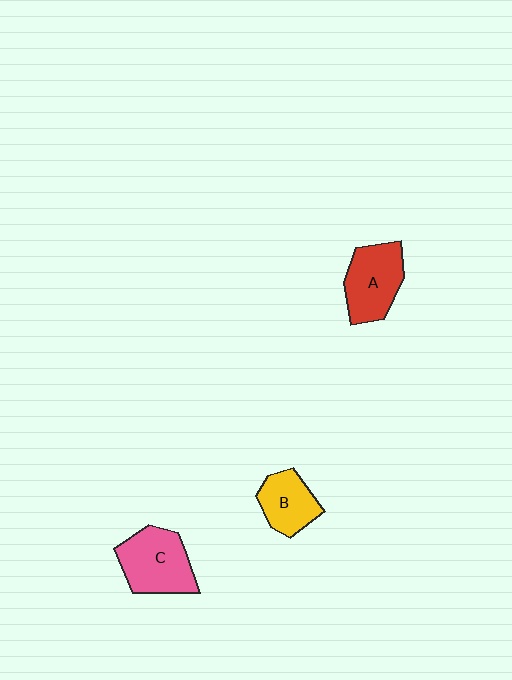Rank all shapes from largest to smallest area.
From largest to smallest: C (pink), A (red), B (yellow).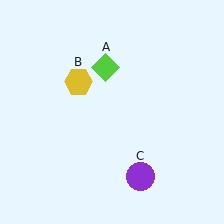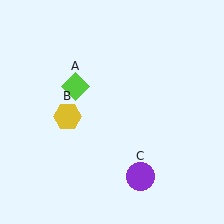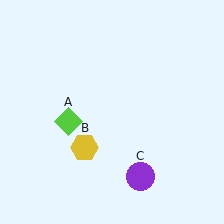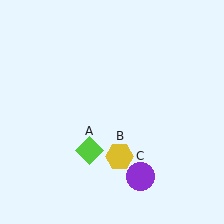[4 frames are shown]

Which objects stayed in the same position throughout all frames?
Purple circle (object C) remained stationary.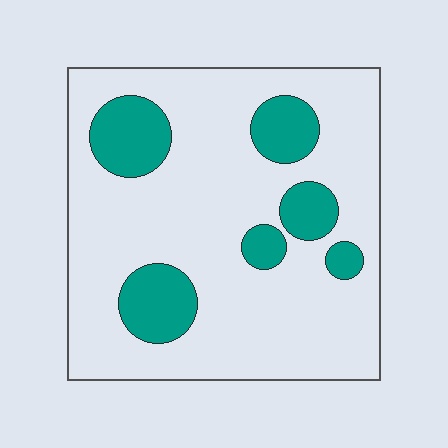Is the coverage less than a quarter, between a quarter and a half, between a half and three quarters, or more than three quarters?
Less than a quarter.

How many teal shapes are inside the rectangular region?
6.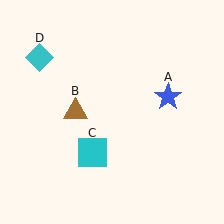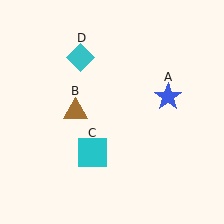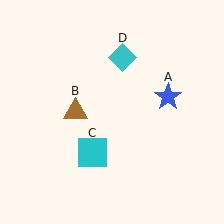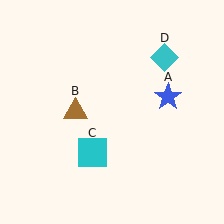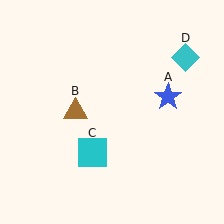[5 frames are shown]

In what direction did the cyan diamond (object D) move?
The cyan diamond (object D) moved right.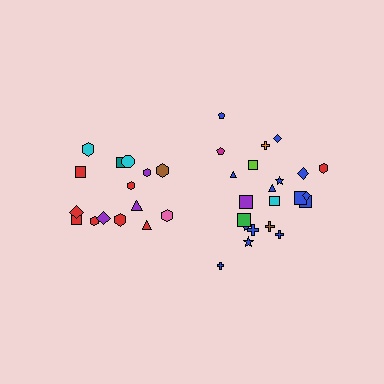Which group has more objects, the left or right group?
The right group.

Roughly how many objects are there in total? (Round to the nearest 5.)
Roughly 35 objects in total.